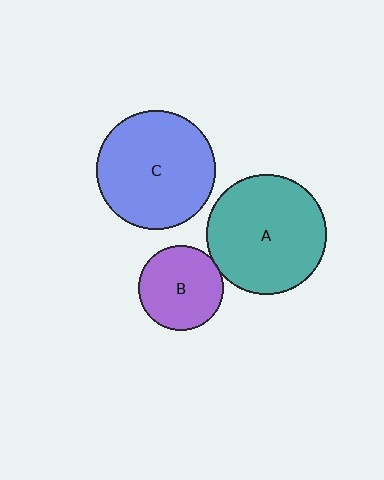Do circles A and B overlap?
Yes.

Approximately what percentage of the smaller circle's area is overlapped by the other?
Approximately 5%.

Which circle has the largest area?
Circle A (teal).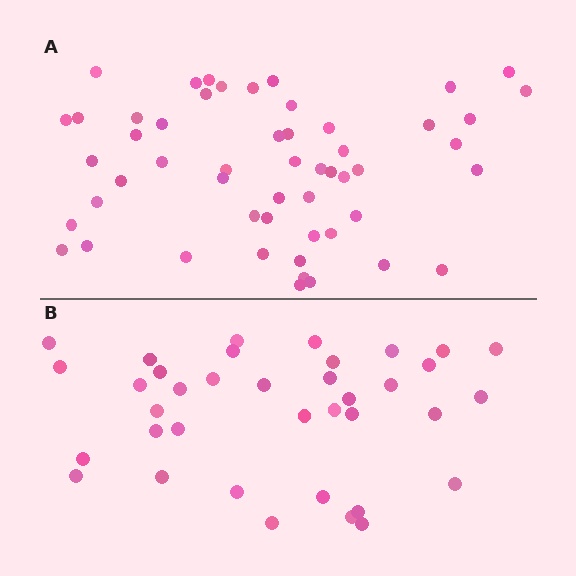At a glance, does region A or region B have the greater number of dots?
Region A (the top region) has more dots.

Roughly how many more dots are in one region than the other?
Region A has approximately 15 more dots than region B.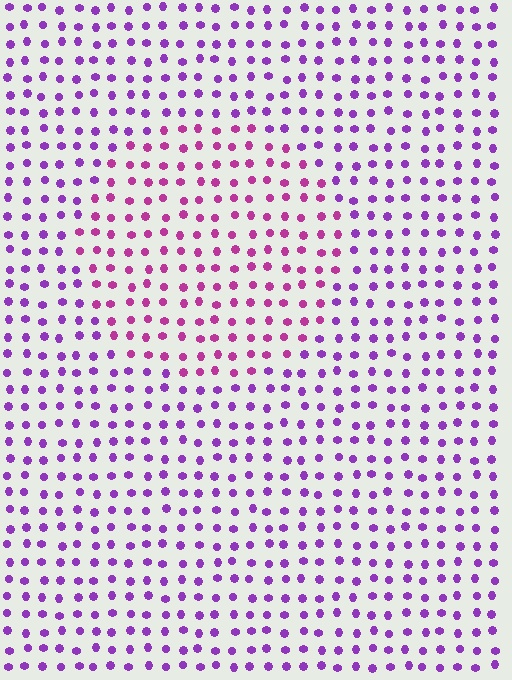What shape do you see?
I see a circle.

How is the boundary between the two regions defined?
The boundary is defined purely by a slight shift in hue (about 34 degrees). Spacing, size, and orientation are identical on both sides.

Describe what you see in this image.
The image is filled with small purple elements in a uniform arrangement. A circle-shaped region is visible where the elements are tinted to a slightly different hue, forming a subtle color boundary.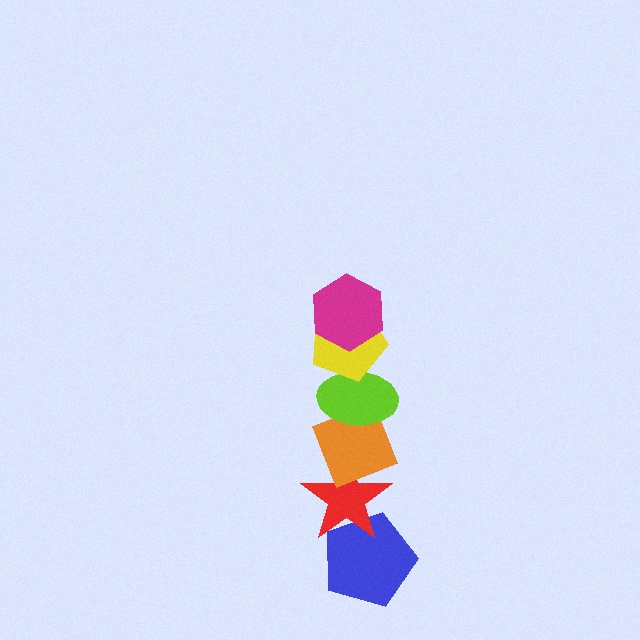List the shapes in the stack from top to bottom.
From top to bottom: the magenta hexagon, the yellow pentagon, the lime ellipse, the orange diamond, the red star, the blue pentagon.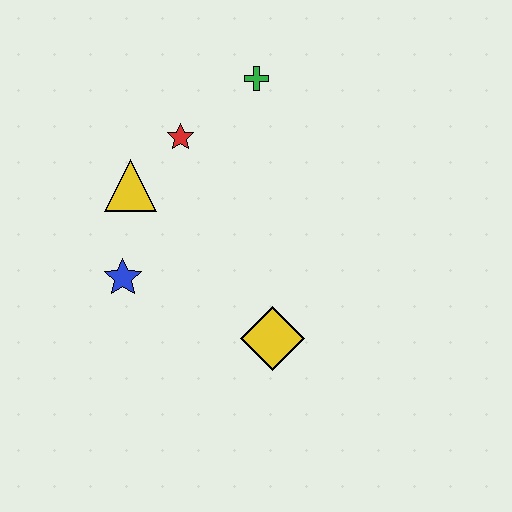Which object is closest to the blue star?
The yellow triangle is closest to the blue star.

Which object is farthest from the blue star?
The green cross is farthest from the blue star.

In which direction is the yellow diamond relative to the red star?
The yellow diamond is below the red star.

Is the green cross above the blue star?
Yes